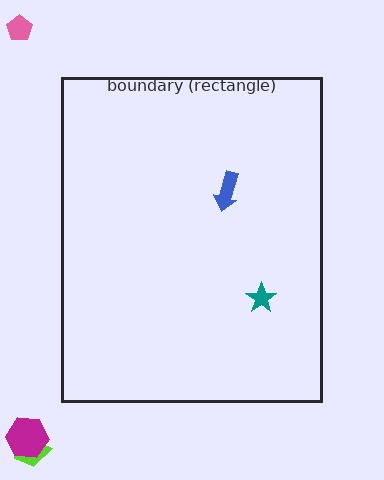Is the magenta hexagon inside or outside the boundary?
Outside.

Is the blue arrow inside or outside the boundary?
Inside.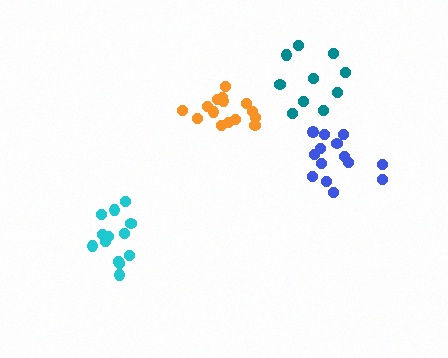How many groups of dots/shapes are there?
There are 4 groups.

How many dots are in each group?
Group 1: 10 dots, Group 2: 15 dots, Group 3: 14 dots, Group 4: 13 dots (52 total).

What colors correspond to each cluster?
The clusters are colored: teal, orange, blue, cyan.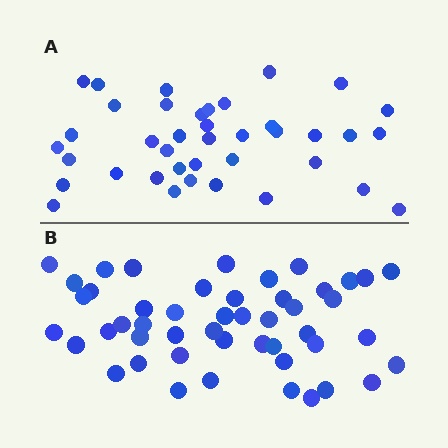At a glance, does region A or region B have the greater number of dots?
Region B (the bottom region) has more dots.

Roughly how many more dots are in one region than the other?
Region B has roughly 8 or so more dots than region A.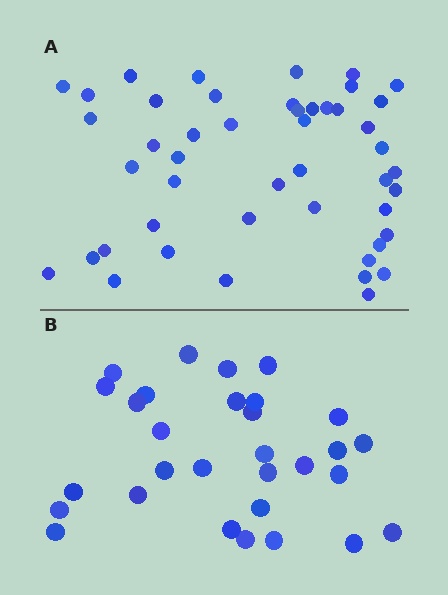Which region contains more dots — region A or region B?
Region A (the top region) has more dots.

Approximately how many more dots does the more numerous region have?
Region A has approximately 15 more dots than region B.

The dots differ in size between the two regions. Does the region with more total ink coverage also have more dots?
No. Region B has more total ink coverage because its dots are larger, but region A actually contains more individual dots. Total area can be misleading — the number of items is what matters here.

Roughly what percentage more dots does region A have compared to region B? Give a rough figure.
About 55% more.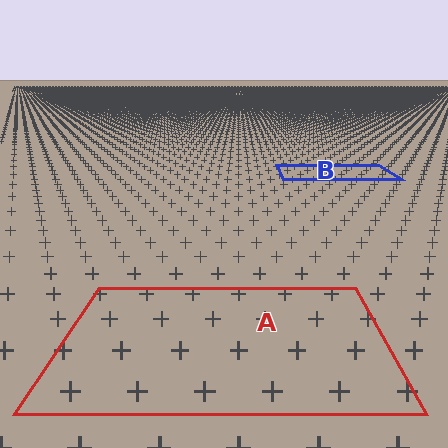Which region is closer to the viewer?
Region A is closer. The texture elements there are larger and more spread out.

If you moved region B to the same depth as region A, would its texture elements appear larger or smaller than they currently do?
They would appear larger. At a closer depth, the same texture elements are projected at a bigger on-screen size.